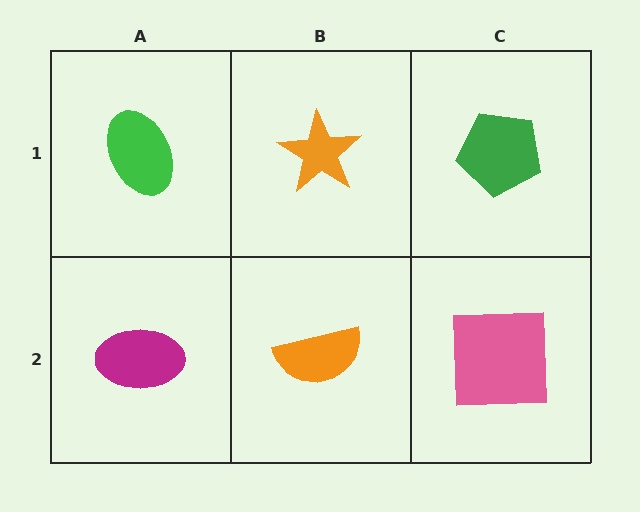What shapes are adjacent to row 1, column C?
A pink square (row 2, column C), an orange star (row 1, column B).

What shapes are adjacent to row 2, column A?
A green ellipse (row 1, column A), an orange semicircle (row 2, column B).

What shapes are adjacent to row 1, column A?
A magenta ellipse (row 2, column A), an orange star (row 1, column B).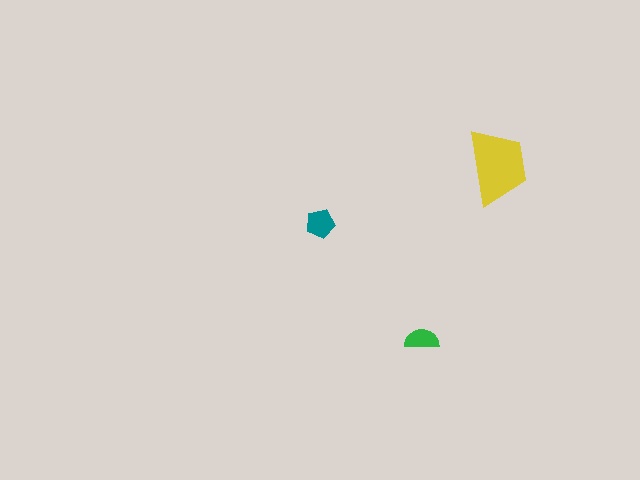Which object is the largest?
The yellow trapezoid.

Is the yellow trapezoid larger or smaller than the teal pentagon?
Larger.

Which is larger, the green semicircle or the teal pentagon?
The teal pentagon.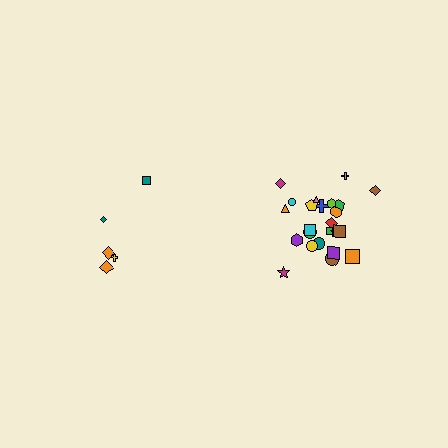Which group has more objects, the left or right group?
The right group.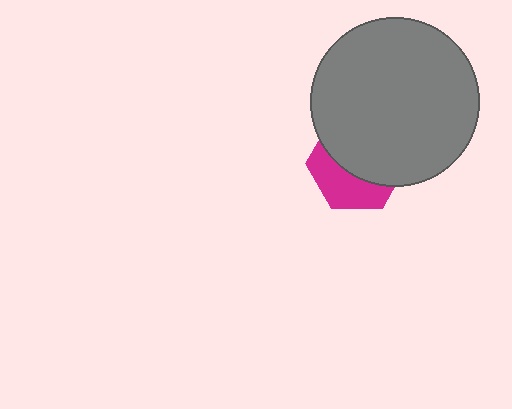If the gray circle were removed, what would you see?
You would see the complete magenta hexagon.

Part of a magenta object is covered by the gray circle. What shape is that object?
It is a hexagon.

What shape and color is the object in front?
The object in front is a gray circle.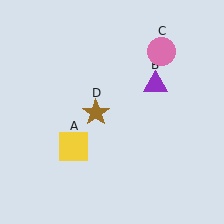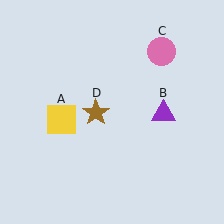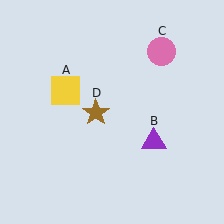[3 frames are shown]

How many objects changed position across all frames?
2 objects changed position: yellow square (object A), purple triangle (object B).